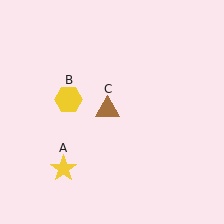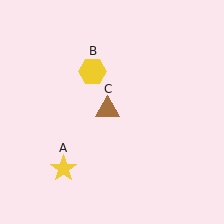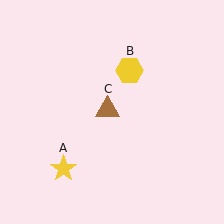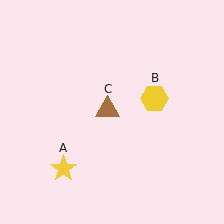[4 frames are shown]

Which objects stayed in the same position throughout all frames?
Yellow star (object A) and brown triangle (object C) remained stationary.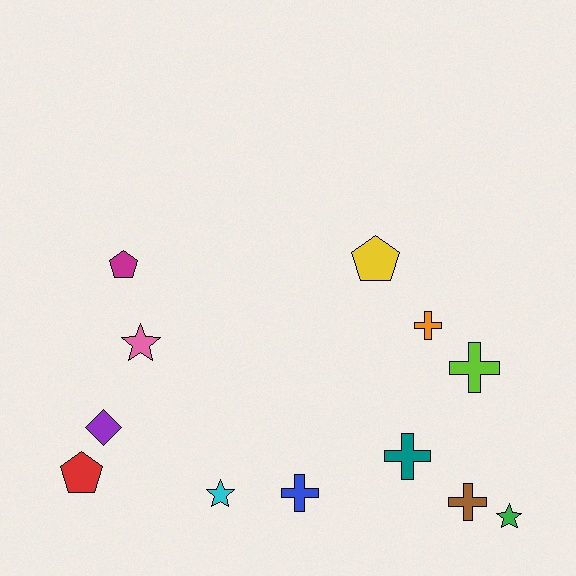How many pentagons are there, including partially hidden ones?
There are 3 pentagons.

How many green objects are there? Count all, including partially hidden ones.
There is 1 green object.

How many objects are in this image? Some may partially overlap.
There are 12 objects.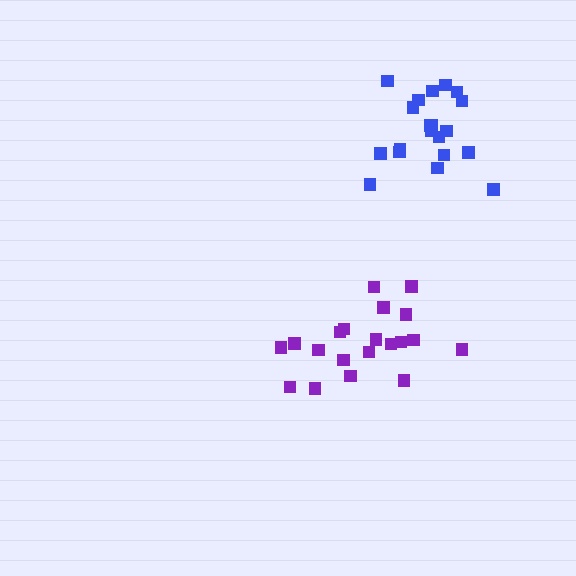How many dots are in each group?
Group 1: 20 dots, Group 2: 20 dots (40 total).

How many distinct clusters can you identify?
There are 2 distinct clusters.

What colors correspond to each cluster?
The clusters are colored: purple, blue.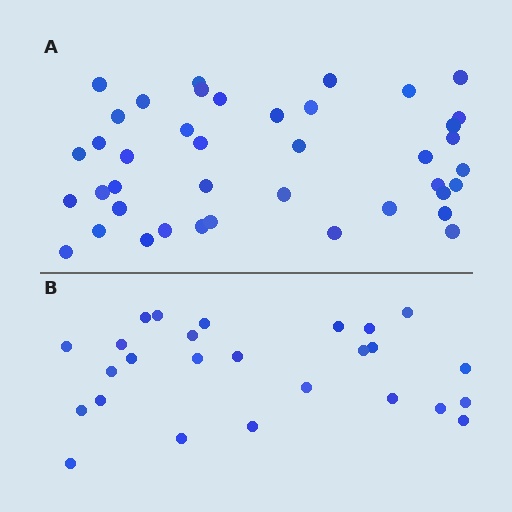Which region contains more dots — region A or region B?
Region A (the top region) has more dots.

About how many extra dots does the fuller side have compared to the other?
Region A has approximately 15 more dots than region B.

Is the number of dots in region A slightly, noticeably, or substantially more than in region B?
Region A has substantially more. The ratio is roughly 1.6 to 1.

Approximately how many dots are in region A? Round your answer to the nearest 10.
About 40 dots. (The exact count is 41, which rounds to 40.)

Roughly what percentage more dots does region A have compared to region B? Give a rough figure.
About 60% more.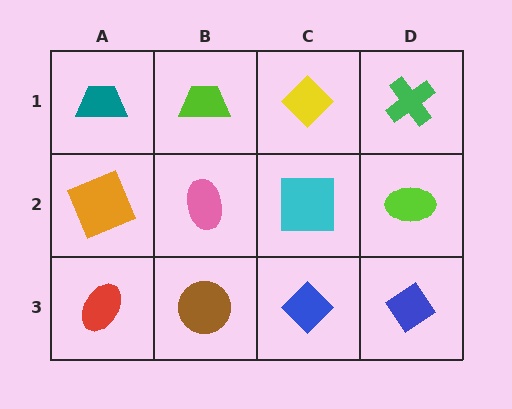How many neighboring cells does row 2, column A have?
3.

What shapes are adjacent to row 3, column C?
A cyan square (row 2, column C), a brown circle (row 3, column B), a blue diamond (row 3, column D).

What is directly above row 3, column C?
A cyan square.